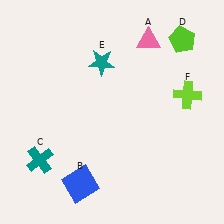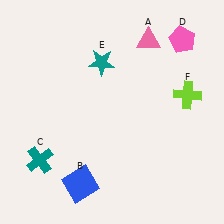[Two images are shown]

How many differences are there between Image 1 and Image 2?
There is 1 difference between the two images.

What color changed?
The pentagon (D) changed from lime in Image 1 to pink in Image 2.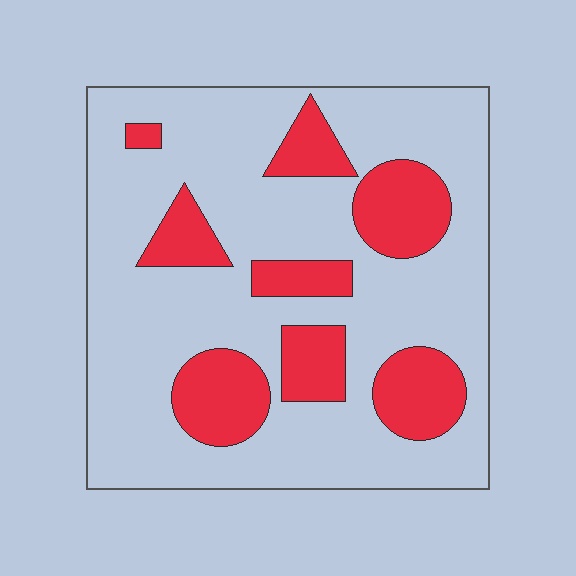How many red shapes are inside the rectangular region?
8.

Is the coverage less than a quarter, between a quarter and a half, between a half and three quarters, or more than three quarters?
Less than a quarter.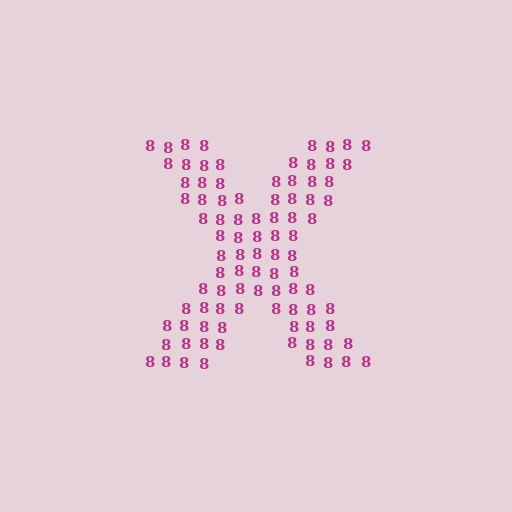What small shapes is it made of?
It is made of small digit 8's.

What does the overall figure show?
The overall figure shows the letter X.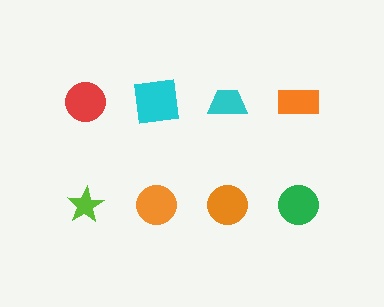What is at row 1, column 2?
A cyan square.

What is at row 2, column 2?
An orange circle.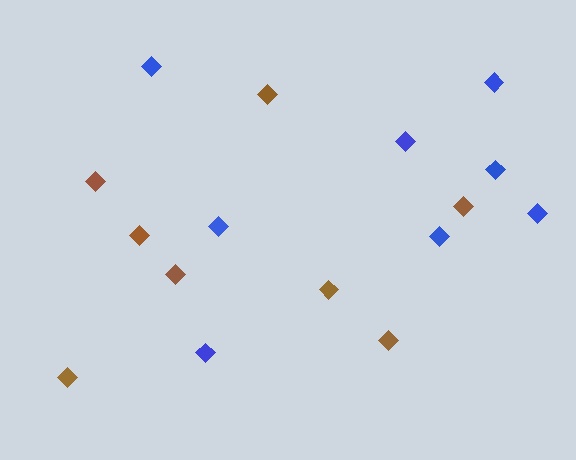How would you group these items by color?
There are 2 groups: one group of brown diamonds (8) and one group of blue diamonds (8).